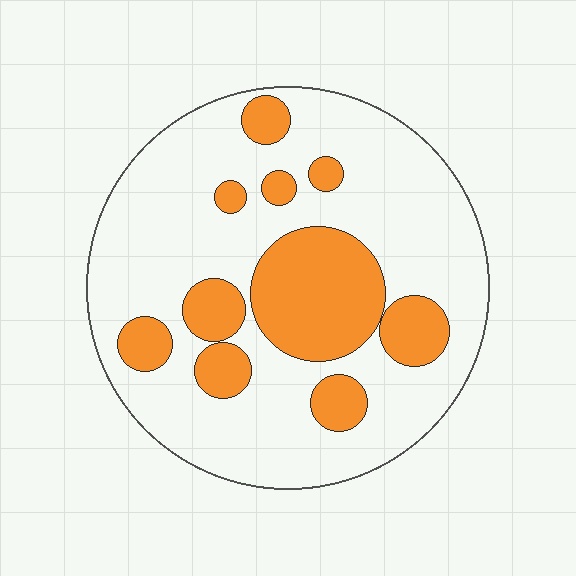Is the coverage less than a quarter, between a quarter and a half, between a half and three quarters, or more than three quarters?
Between a quarter and a half.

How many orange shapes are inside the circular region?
10.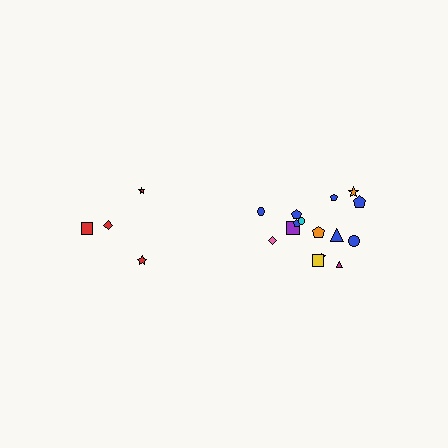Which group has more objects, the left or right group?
The right group.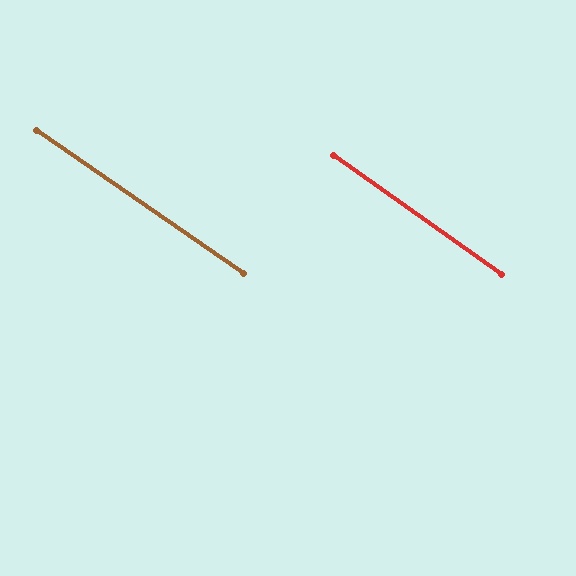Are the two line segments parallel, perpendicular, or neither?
Parallel — their directions differ by only 0.8°.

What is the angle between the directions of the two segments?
Approximately 1 degree.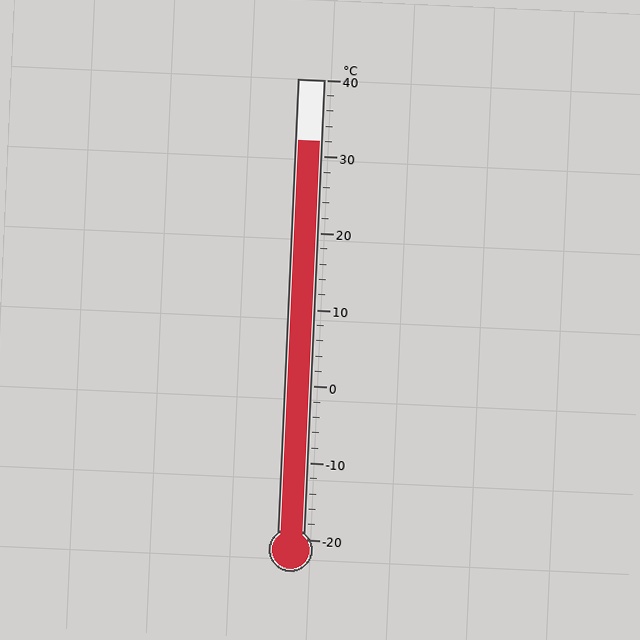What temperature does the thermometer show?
The thermometer shows approximately 32°C.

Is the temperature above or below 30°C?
The temperature is above 30°C.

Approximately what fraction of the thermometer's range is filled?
The thermometer is filled to approximately 85% of its range.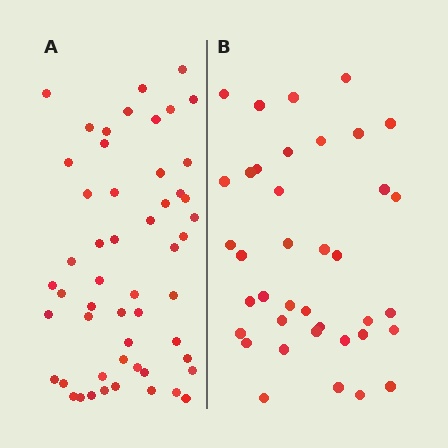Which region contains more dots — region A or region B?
Region A (the left region) has more dots.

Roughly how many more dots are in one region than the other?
Region A has approximately 15 more dots than region B.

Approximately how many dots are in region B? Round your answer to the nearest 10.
About 40 dots. (The exact count is 38, which rounds to 40.)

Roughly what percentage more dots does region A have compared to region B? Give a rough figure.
About 40% more.